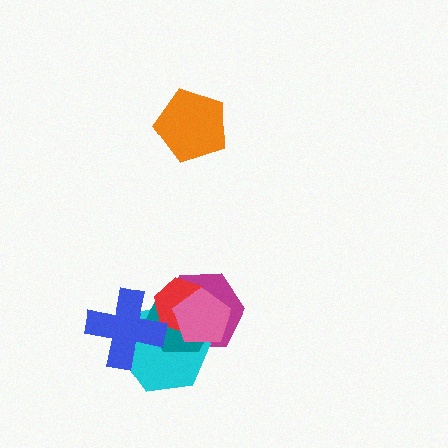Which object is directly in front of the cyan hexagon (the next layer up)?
The teal hexagon is directly in front of the cyan hexagon.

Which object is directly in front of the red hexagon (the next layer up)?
The blue cross is directly in front of the red hexagon.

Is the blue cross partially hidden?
No, no other shape covers it.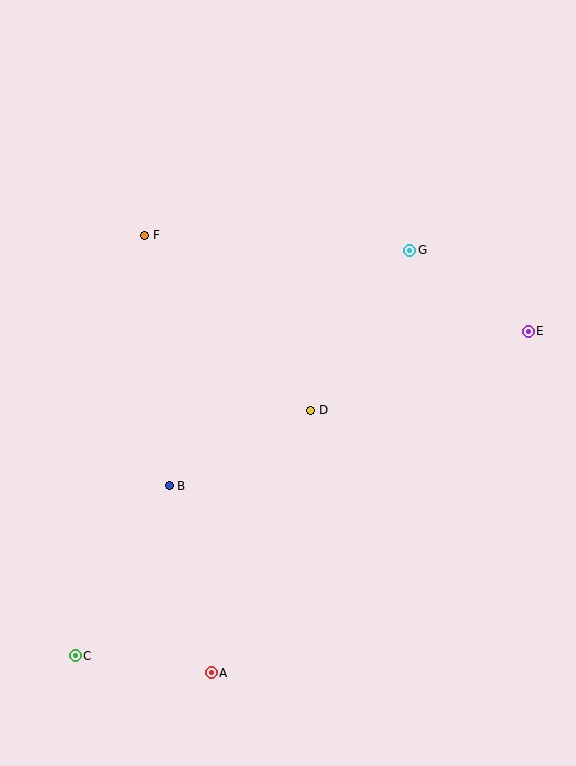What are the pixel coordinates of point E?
Point E is at (528, 331).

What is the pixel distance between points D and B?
The distance between D and B is 160 pixels.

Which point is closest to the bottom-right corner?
Point A is closest to the bottom-right corner.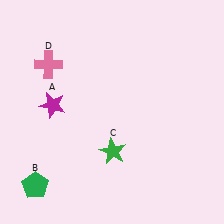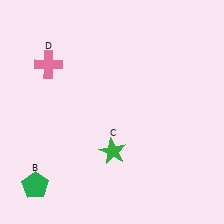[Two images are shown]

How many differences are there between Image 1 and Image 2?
There is 1 difference between the two images.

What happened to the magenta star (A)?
The magenta star (A) was removed in Image 2. It was in the top-left area of Image 1.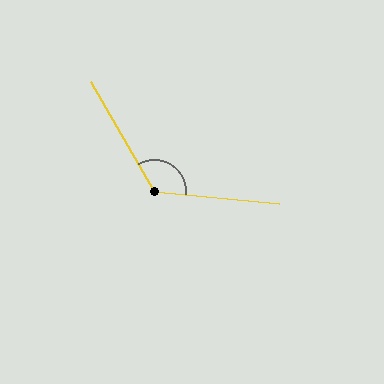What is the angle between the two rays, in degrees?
Approximately 125 degrees.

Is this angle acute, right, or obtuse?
It is obtuse.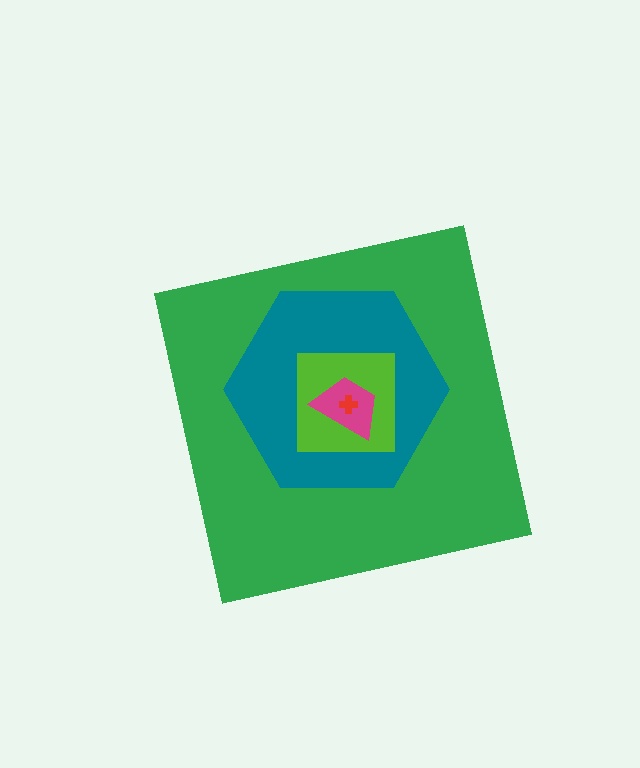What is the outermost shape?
The green square.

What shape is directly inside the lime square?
The magenta trapezoid.